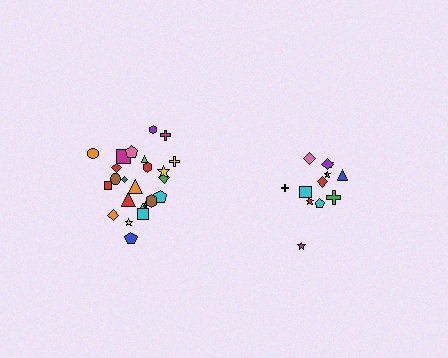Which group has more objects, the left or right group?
The left group.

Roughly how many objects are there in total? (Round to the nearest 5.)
Roughly 35 objects in total.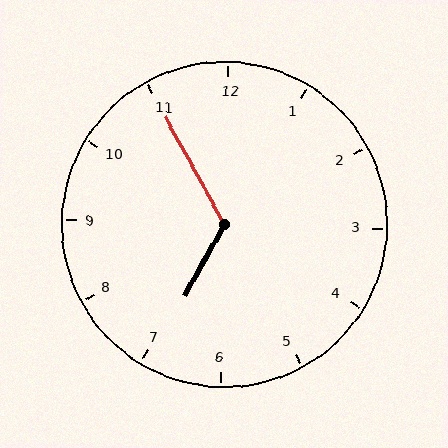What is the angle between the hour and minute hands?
Approximately 122 degrees.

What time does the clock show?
6:55.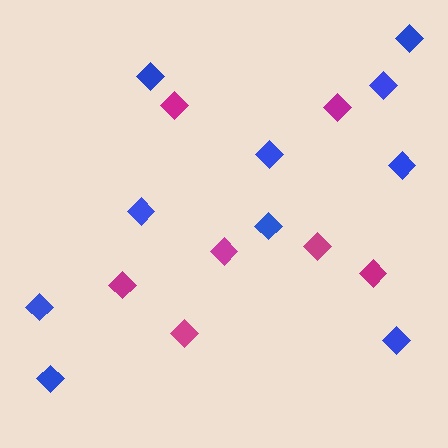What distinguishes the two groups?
There are 2 groups: one group of magenta diamonds (7) and one group of blue diamonds (10).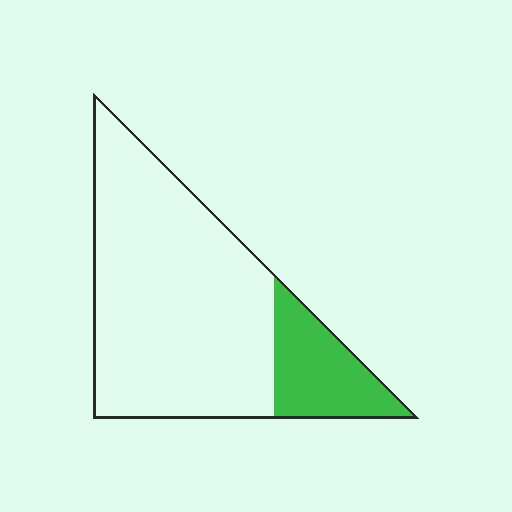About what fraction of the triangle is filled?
About one fifth (1/5).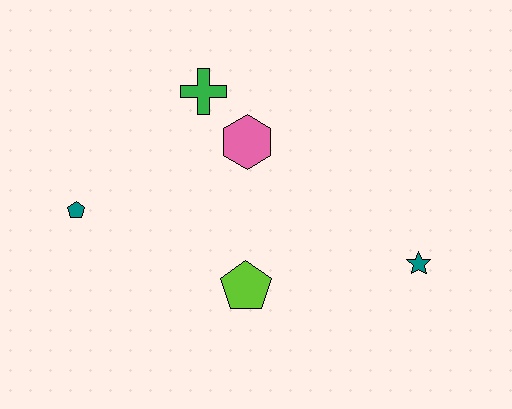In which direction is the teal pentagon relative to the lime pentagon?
The teal pentagon is to the left of the lime pentagon.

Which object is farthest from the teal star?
The teal pentagon is farthest from the teal star.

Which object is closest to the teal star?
The lime pentagon is closest to the teal star.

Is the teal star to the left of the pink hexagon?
No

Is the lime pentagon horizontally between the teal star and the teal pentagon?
Yes